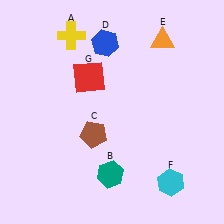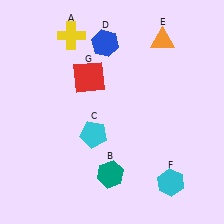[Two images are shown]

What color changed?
The pentagon (C) changed from brown in Image 1 to cyan in Image 2.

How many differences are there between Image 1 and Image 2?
There is 1 difference between the two images.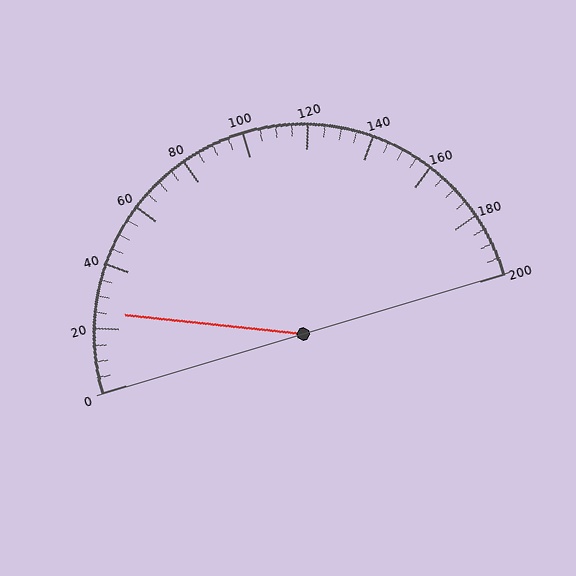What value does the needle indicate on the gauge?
The needle indicates approximately 25.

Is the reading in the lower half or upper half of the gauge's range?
The reading is in the lower half of the range (0 to 200).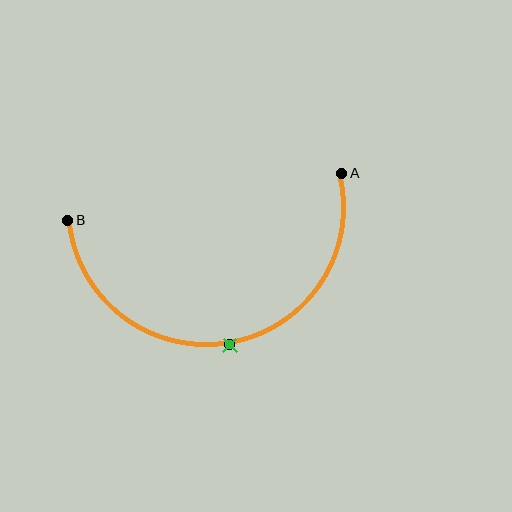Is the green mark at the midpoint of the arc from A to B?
Yes. The green mark lies on the arc at equal arc-length from both A and B — it is the arc midpoint.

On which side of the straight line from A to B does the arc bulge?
The arc bulges below the straight line connecting A and B.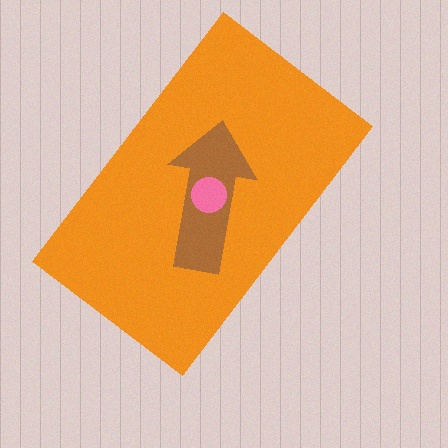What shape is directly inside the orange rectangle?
The brown arrow.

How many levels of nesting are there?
3.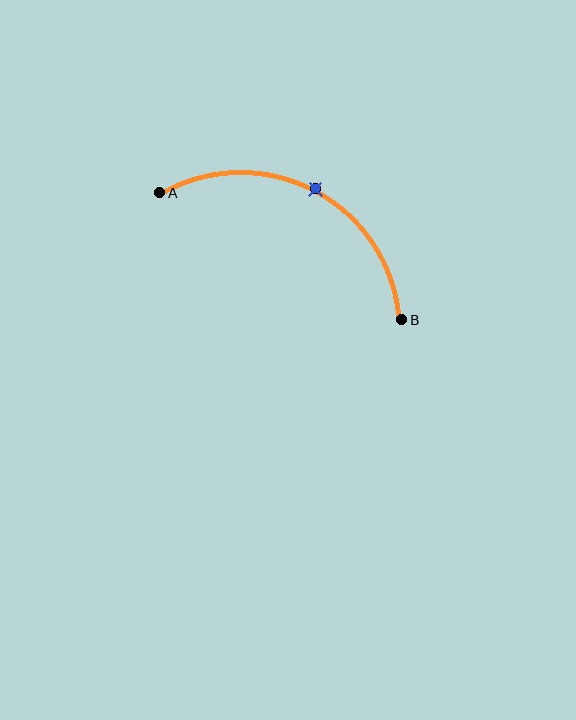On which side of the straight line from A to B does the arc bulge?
The arc bulges above the straight line connecting A and B.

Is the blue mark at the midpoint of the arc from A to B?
Yes. The blue mark lies on the arc at equal arc-length from both A and B — it is the arc midpoint.